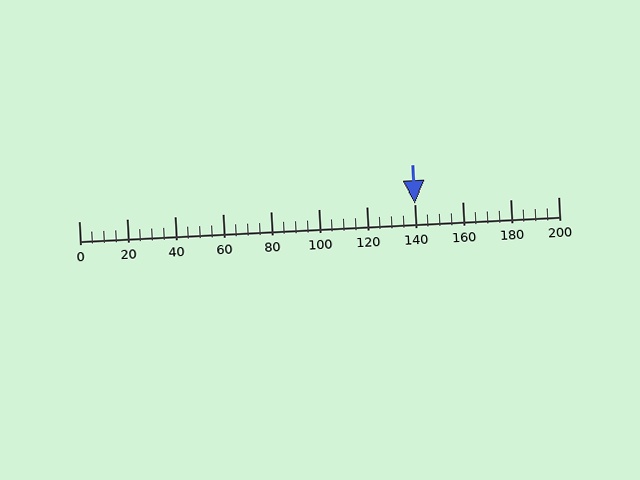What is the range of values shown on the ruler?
The ruler shows values from 0 to 200.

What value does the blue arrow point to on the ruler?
The blue arrow points to approximately 140.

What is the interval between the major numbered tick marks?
The major tick marks are spaced 20 units apart.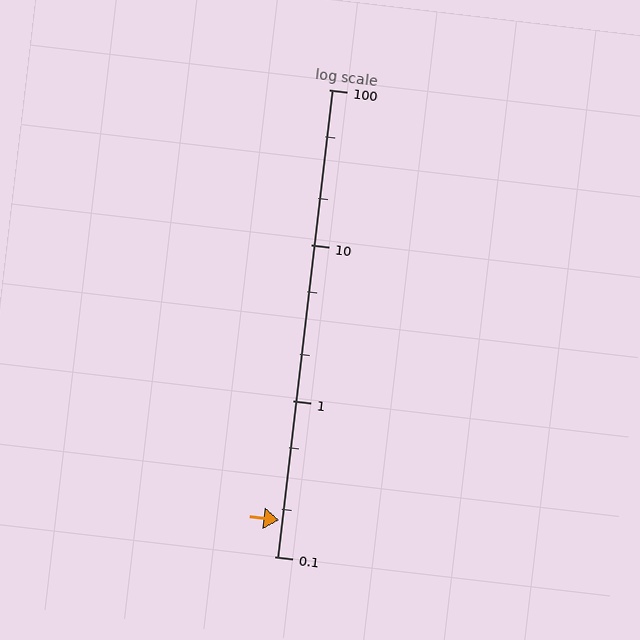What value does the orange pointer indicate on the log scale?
The pointer indicates approximately 0.17.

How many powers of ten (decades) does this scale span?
The scale spans 3 decades, from 0.1 to 100.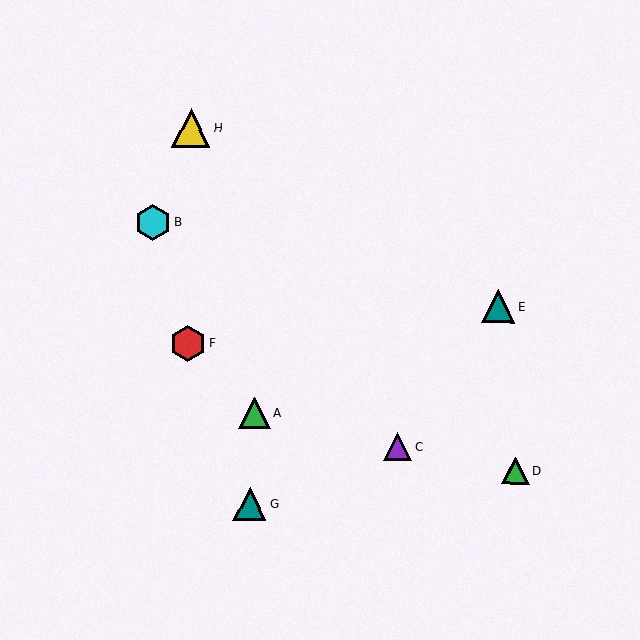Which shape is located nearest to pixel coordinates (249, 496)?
The teal triangle (labeled G) at (250, 504) is nearest to that location.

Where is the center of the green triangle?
The center of the green triangle is at (254, 413).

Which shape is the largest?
The yellow triangle (labeled H) is the largest.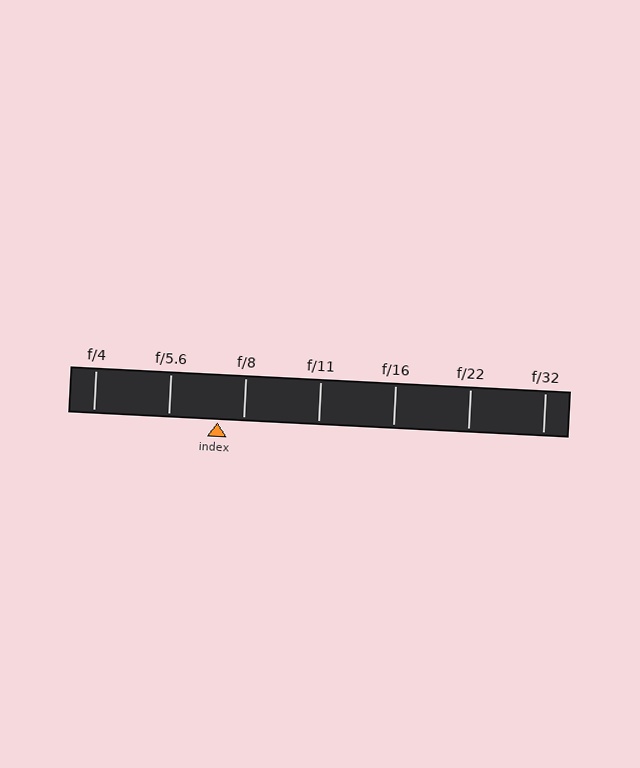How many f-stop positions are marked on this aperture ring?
There are 7 f-stop positions marked.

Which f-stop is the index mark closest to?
The index mark is closest to f/8.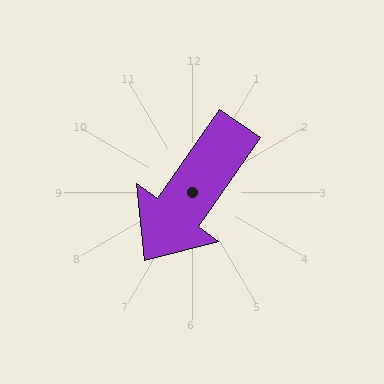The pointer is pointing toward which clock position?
Roughly 7 o'clock.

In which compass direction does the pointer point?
Southwest.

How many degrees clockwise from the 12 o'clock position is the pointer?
Approximately 215 degrees.